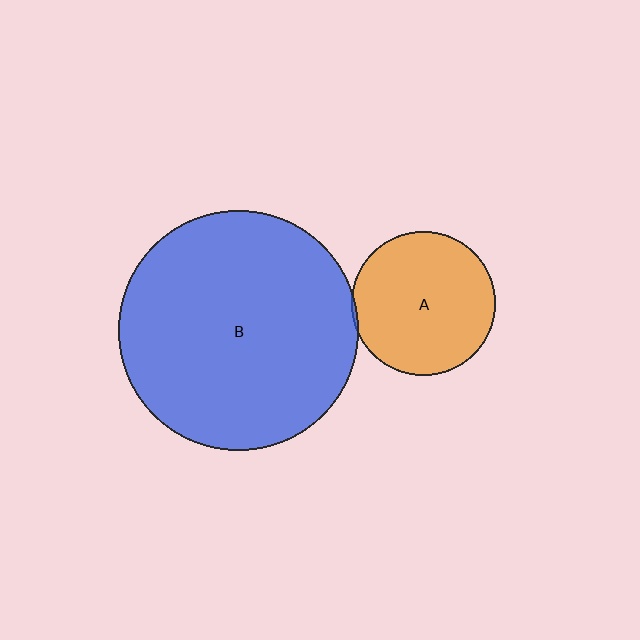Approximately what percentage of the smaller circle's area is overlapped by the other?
Approximately 5%.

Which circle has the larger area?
Circle B (blue).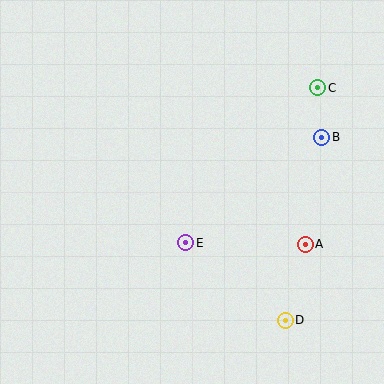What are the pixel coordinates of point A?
Point A is at (305, 244).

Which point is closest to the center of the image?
Point E at (186, 243) is closest to the center.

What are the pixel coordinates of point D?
Point D is at (285, 320).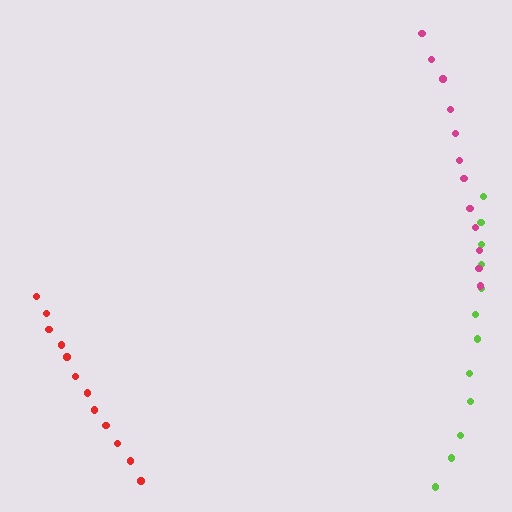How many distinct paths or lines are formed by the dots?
There are 3 distinct paths.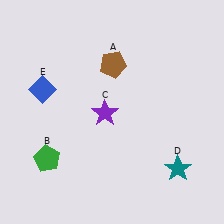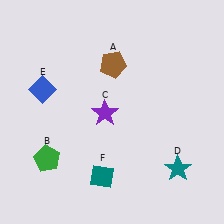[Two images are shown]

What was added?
A teal diamond (F) was added in Image 2.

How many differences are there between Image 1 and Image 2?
There is 1 difference between the two images.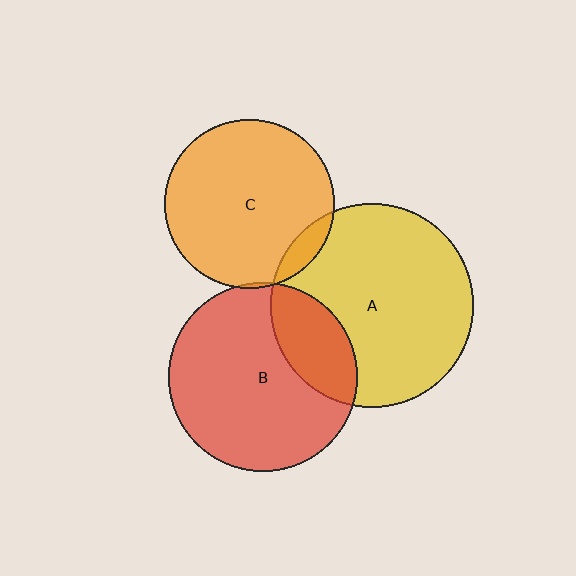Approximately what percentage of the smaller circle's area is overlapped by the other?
Approximately 25%.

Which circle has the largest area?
Circle A (yellow).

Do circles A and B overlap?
Yes.